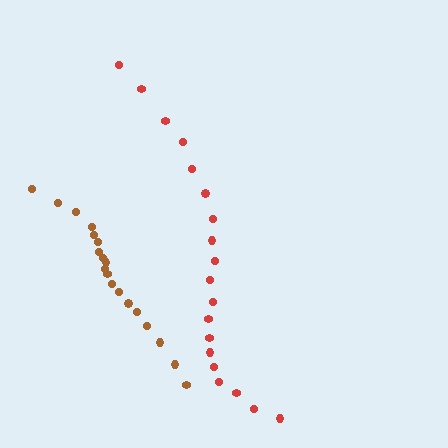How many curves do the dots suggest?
There are 2 distinct paths.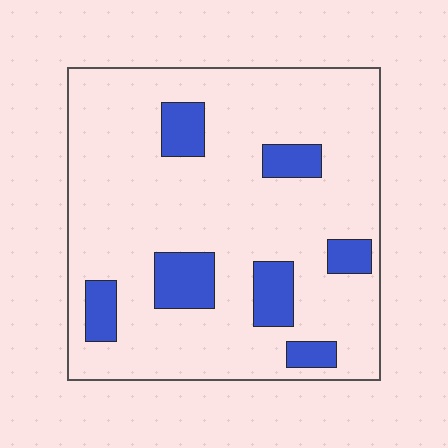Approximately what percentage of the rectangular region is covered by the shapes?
Approximately 15%.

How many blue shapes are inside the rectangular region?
7.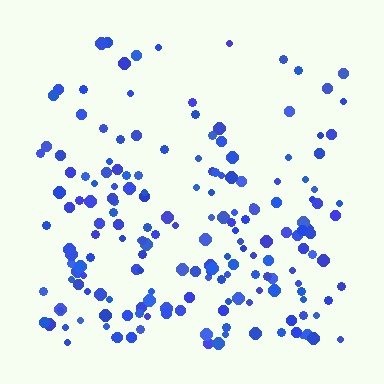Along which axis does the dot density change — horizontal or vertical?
Vertical.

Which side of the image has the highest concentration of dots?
The bottom.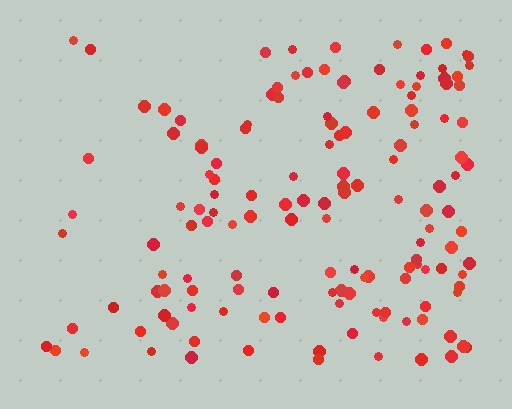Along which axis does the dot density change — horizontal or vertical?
Horizontal.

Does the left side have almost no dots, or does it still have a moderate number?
Still a moderate number, just noticeably fewer than the right.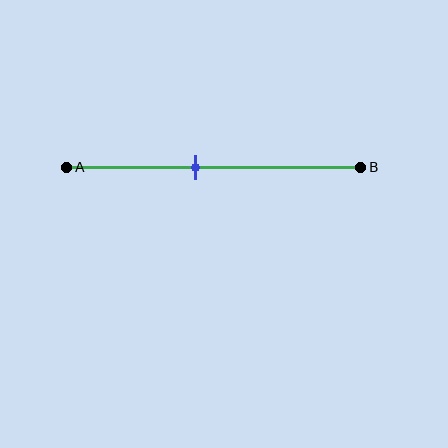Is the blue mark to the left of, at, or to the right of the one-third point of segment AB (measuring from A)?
The blue mark is to the right of the one-third point of segment AB.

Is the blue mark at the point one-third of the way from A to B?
No, the mark is at about 45% from A, not at the 33% one-third point.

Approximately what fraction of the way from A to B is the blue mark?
The blue mark is approximately 45% of the way from A to B.